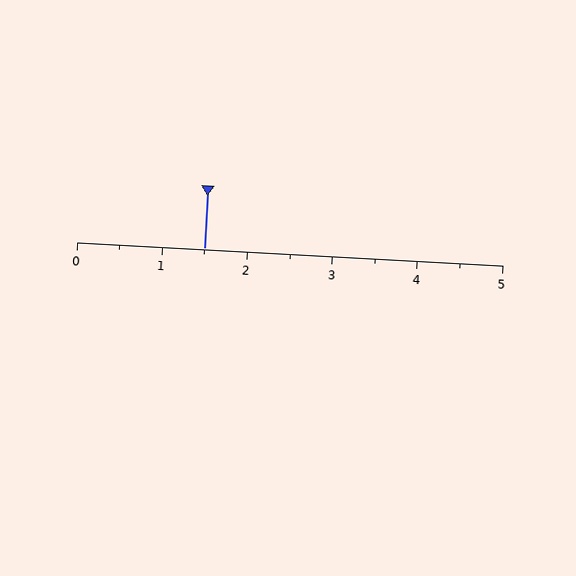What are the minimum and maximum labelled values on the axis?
The axis runs from 0 to 5.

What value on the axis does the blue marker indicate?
The marker indicates approximately 1.5.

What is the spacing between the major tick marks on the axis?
The major ticks are spaced 1 apart.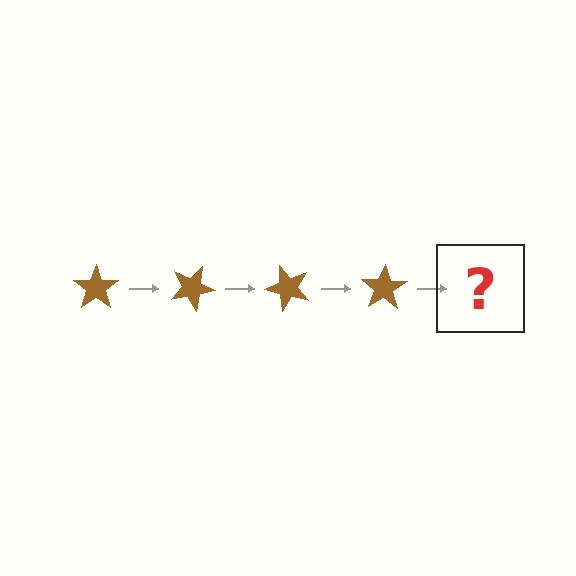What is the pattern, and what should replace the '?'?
The pattern is that the star rotates 25 degrees each step. The '?' should be a brown star rotated 100 degrees.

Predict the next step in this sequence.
The next step is a brown star rotated 100 degrees.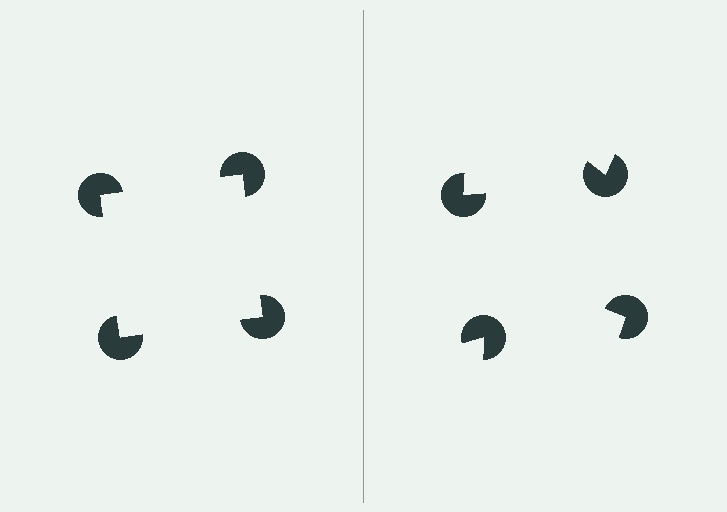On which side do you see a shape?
An illusory square appears on the left side. On the right side the wedge cuts are rotated, so no coherent shape forms.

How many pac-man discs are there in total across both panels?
8 — 4 on each side.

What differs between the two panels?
The pac-man discs are positioned identically on both sides; only the wedge orientations differ. On the left they align to a square; on the right they are misaligned.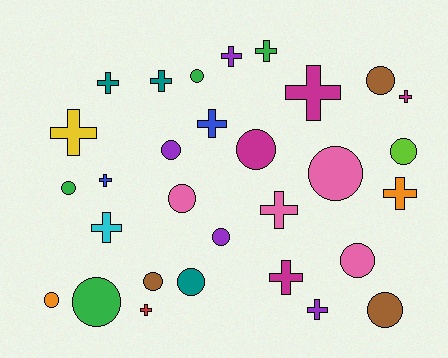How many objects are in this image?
There are 30 objects.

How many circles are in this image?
There are 15 circles.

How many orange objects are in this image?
There are 2 orange objects.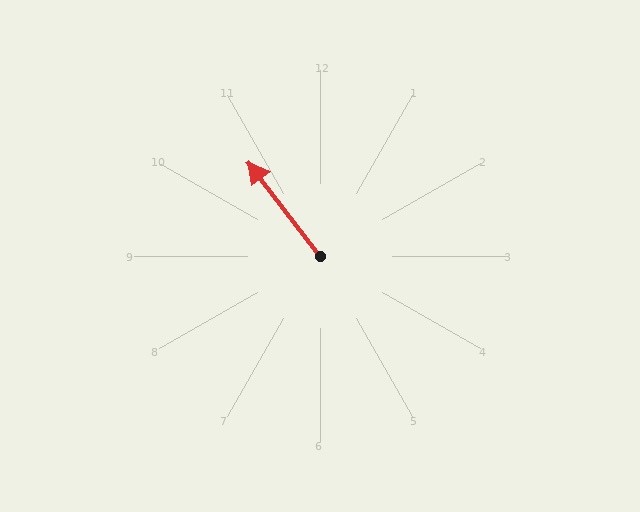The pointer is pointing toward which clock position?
Roughly 11 o'clock.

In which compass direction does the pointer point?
Northwest.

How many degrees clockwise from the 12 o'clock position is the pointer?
Approximately 323 degrees.